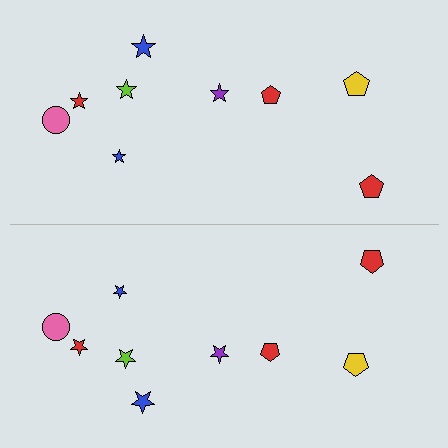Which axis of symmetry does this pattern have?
The pattern has a horizontal axis of symmetry running through the center of the image.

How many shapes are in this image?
There are 18 shapes in this image.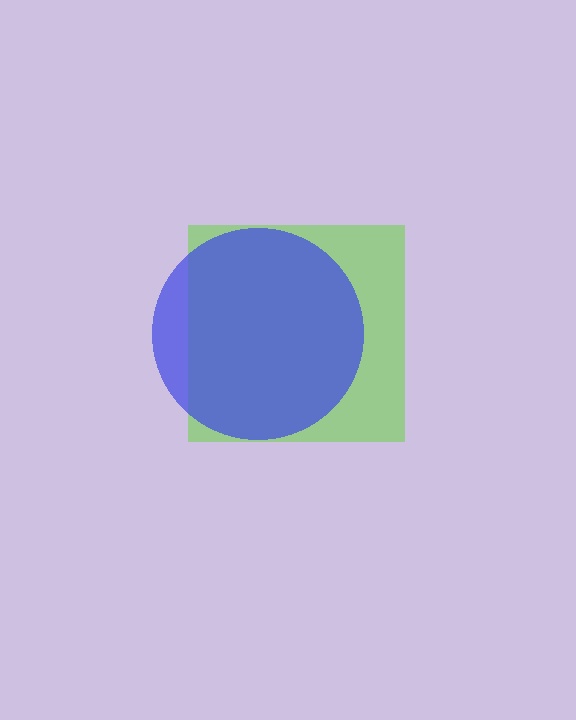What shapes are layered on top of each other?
The layered shapes are: a lime square, a blue circle.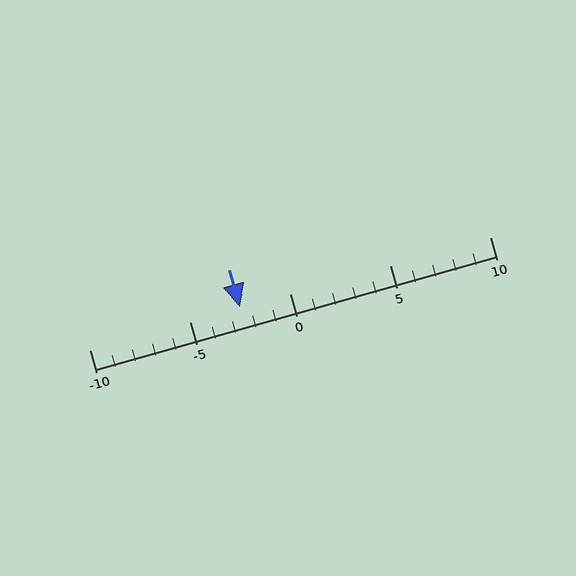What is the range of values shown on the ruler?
The ruler shows values from -10 to 10.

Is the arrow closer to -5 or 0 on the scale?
The arrow is closer to 0.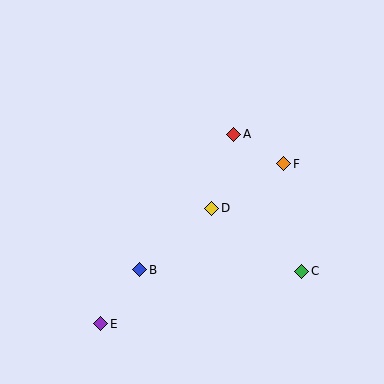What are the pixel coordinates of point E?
Point E is at (101, 324).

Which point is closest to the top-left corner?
Point A is closest to the top-left corner.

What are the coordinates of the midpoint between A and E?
The midpoint between A and E is at (167, 229).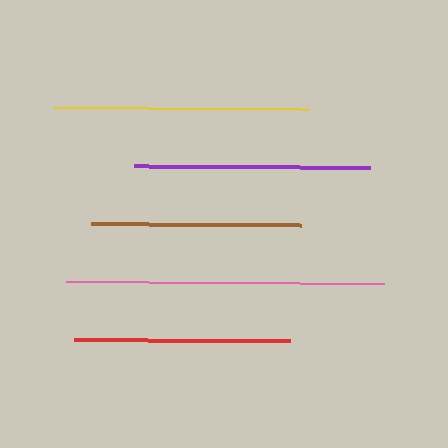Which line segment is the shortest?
The brown line is the shortest at approximately 210 pixels.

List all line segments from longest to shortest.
From longest to shortest: pink, yellow, purple, red, brown.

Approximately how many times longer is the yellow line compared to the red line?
The yellow line is approximately 1.2 times the length of the red line.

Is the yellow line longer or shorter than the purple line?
The yellow line is longer than the purple line.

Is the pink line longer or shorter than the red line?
The pink line is longer than the red line.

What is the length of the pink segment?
The pink segment is approximately 318 pixels long.